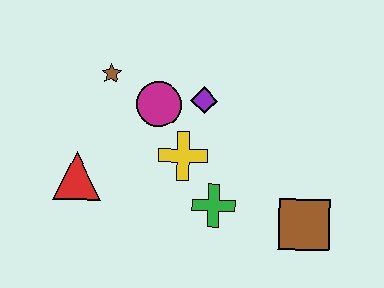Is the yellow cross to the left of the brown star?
No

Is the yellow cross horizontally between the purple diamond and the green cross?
No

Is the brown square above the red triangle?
No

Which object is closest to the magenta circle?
The purple diamond is closest to the magenta circle.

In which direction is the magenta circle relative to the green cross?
The magenta circle is above the green cross.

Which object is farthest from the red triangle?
The brown square is farthest from the red triangle.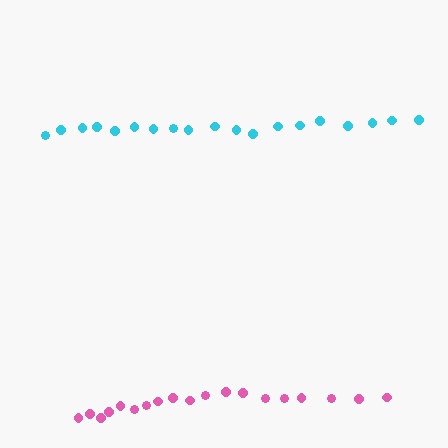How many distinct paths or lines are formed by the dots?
There are 2 distinct paths.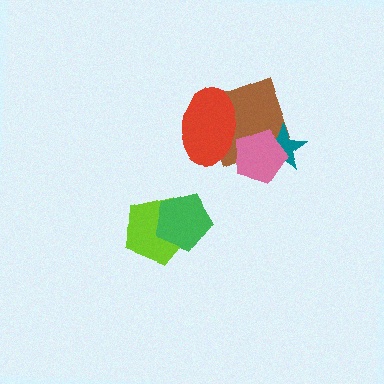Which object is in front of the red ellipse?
The pink pentagon is in front of the red ellipse.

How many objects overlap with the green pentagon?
1 object overlaps with the green pentagon.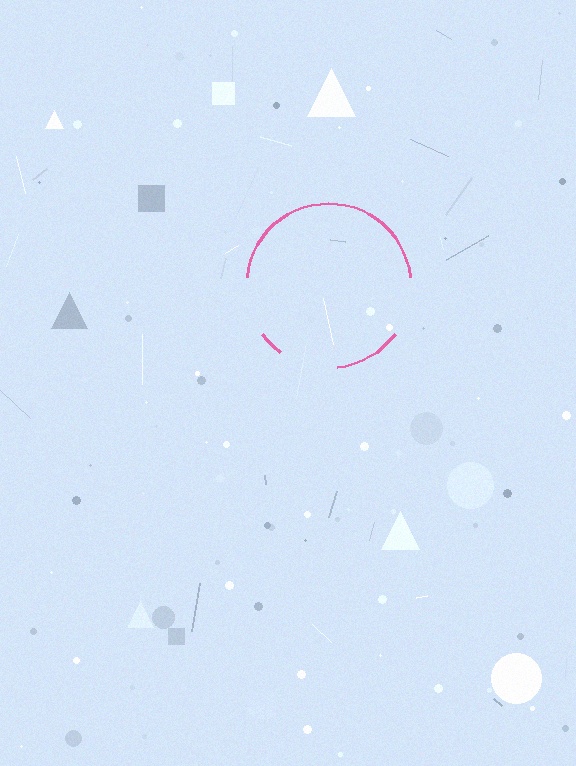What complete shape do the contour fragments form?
The contour fragments form a circle.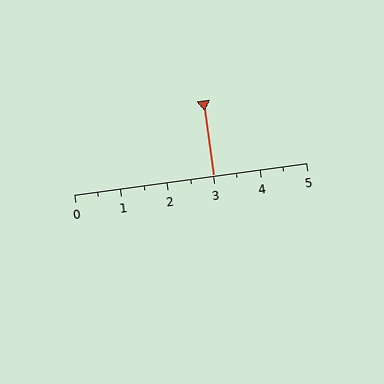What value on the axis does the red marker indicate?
The marker indicates approximately 3.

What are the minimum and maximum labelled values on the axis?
The axis runs from 0 to 5.